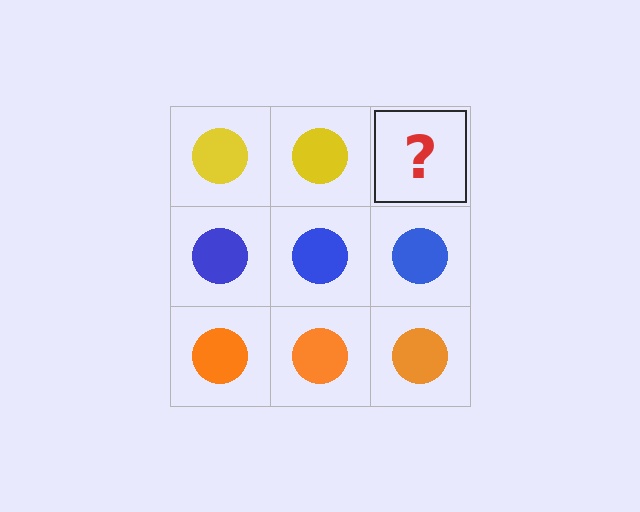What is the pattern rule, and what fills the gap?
The rule is that each row has a consistent color. The gap should be filled with a yellow circle.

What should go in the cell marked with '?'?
The missing cell should contain a yellow circle.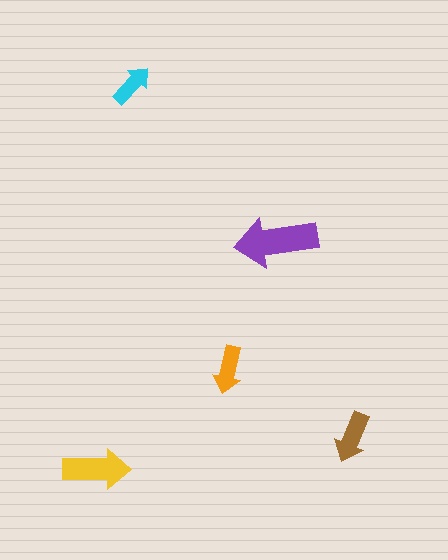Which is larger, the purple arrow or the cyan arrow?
The purple one.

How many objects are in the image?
There are 5 objects in the image.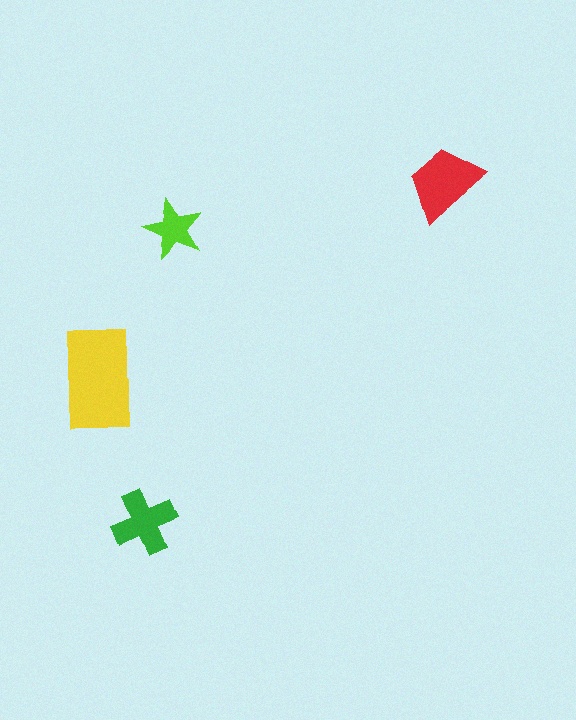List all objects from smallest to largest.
The lime star, the green cross, the red trapezoid, the yellow rectangle.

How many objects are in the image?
There are 4 objects in the image.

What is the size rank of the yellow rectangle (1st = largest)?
1st.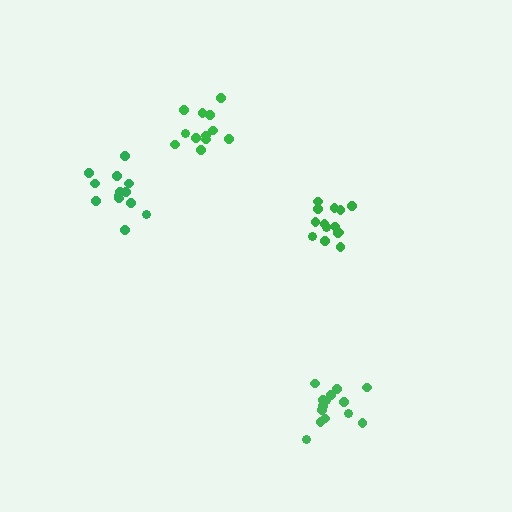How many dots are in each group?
Group 1: 14 dots, Group 2: 14 dots, Group 3: 14 dots, Group 4: 12 dots (54 total).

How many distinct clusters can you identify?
There are 4 distinct clusters.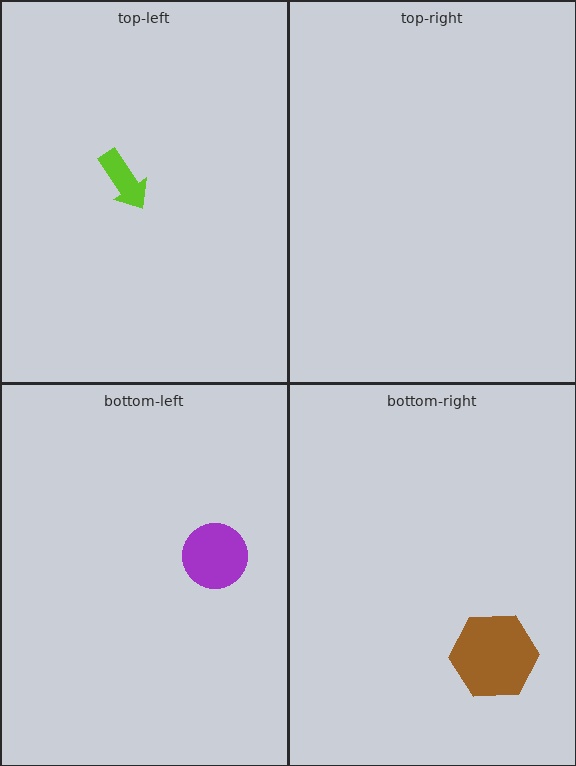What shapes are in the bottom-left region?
The purple circle.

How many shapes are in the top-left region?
1.